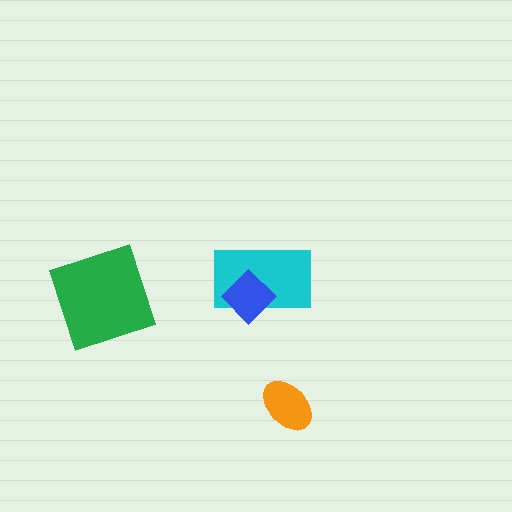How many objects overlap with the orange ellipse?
0 objects overlap with the orange ellipse.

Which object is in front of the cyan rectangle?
The blue diamond is in front of the cyan rectangle.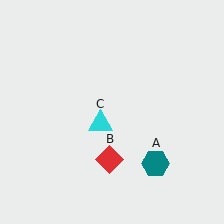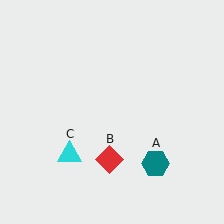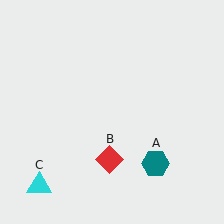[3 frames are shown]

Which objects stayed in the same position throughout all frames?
Teal hexagon (object A) and red diamond (object B) remained stationary.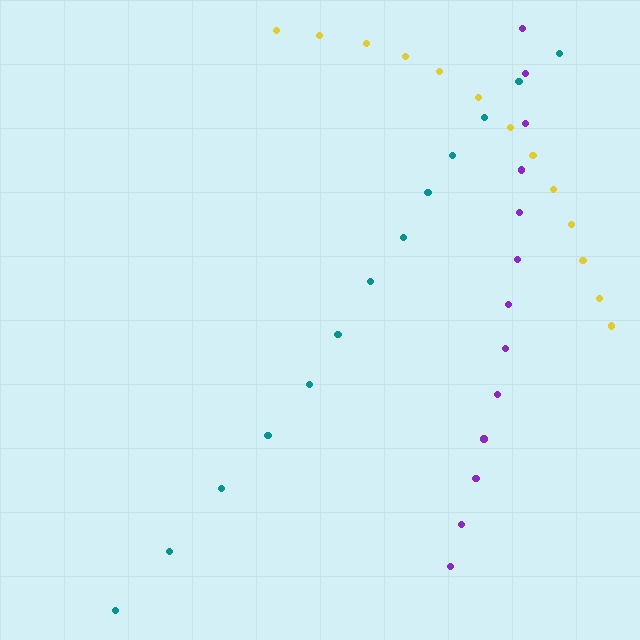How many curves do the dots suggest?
There are 3 distinct paths.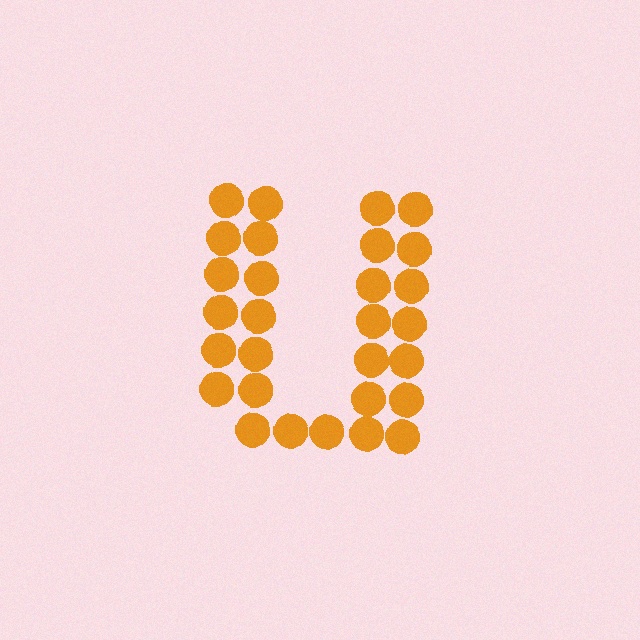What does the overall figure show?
The overall figure shows the letter U.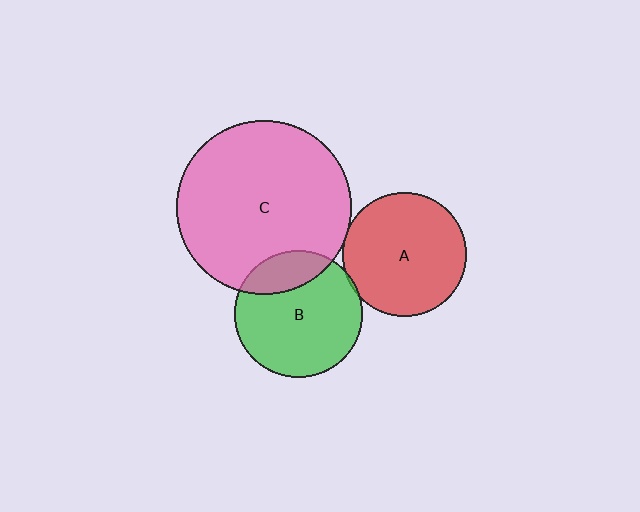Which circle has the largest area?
Circle C (pink).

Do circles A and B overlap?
Yes.